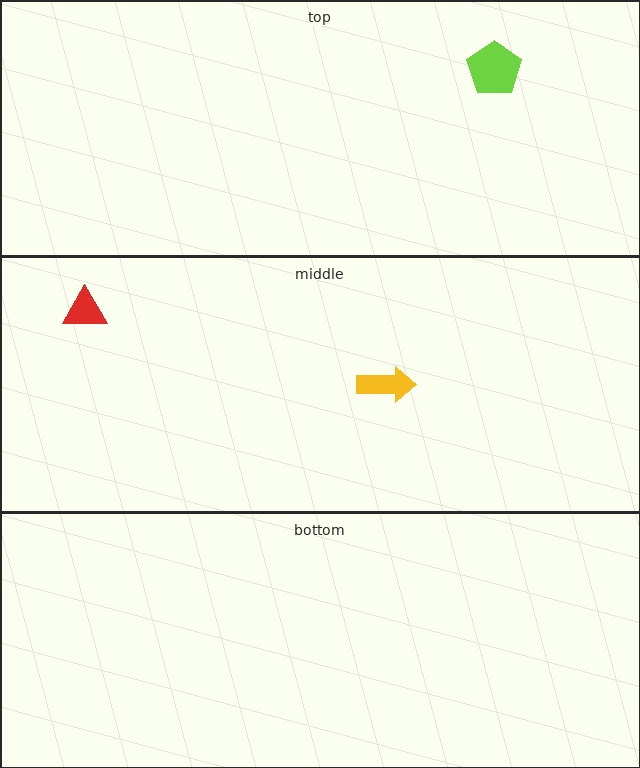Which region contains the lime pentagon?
The top region.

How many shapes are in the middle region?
2.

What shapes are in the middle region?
The red triangle, the yellow arrow.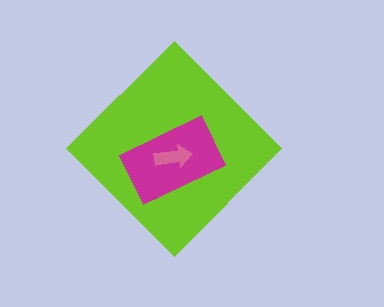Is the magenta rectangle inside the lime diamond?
Yes.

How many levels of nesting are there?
3.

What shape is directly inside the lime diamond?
The magenta rectangle.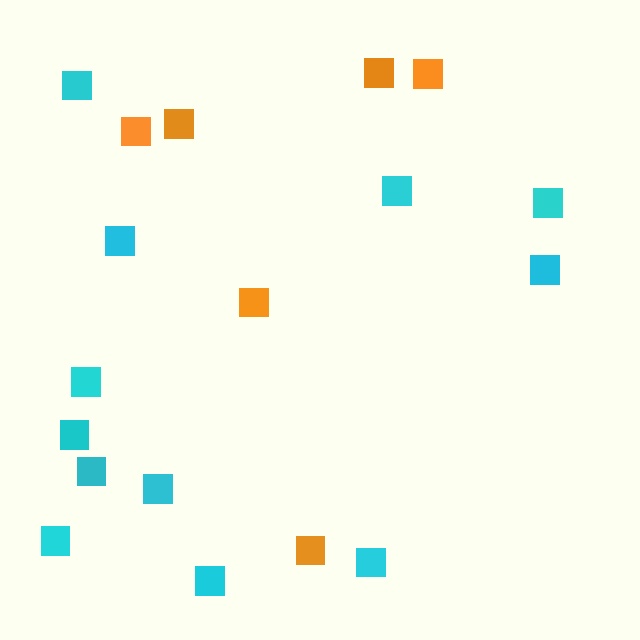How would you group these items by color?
There are 2 groups: one group of cyan squares (12) and one group of orange squares (6).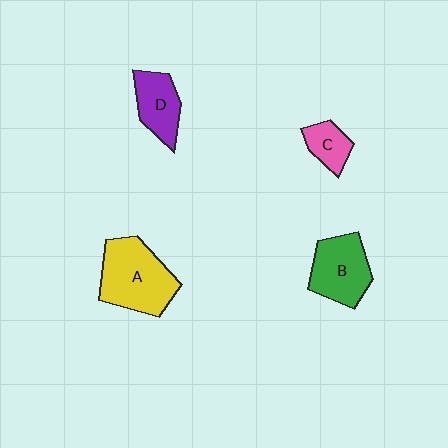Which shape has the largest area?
Shape A (yellow).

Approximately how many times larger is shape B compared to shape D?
Approximately 1.3 times.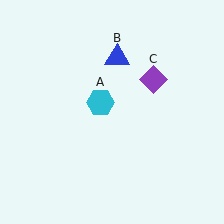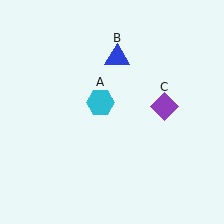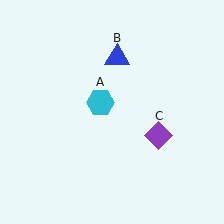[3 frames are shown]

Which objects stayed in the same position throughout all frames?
Cyan hexagon (object A) and blue triangle (object B) remained stationary.